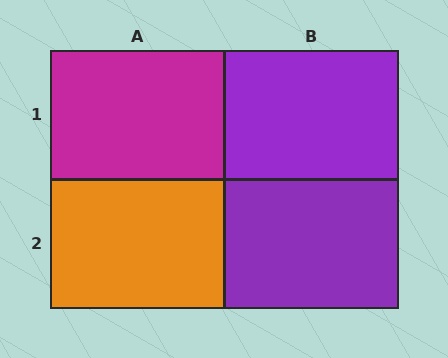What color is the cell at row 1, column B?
Purple.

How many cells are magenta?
1 cell is magenta.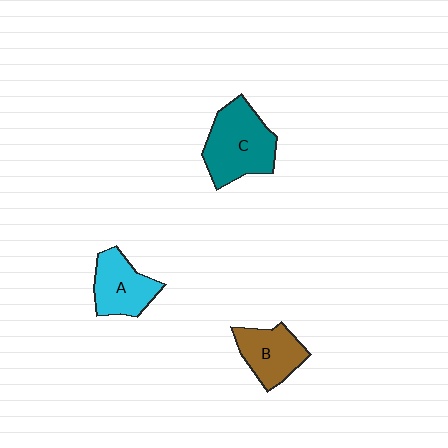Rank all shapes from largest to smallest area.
From largest to smallest: C (teal), A (cyan), B (brown).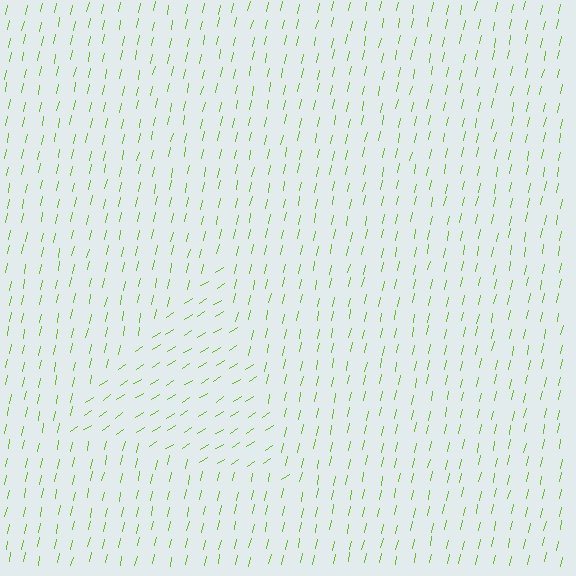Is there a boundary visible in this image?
Yes, there is a texture boundary formed by a change in line orientation.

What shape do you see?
I see a triangle.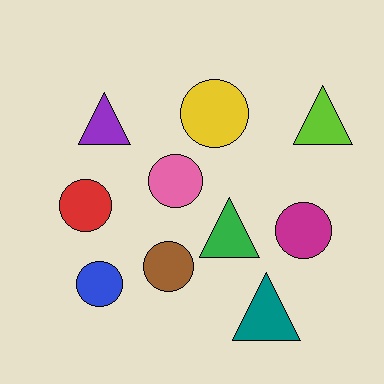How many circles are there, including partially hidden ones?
There are 6 circles.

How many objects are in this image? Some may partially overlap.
There are 10 objects.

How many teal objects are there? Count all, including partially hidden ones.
There is 1 teal object.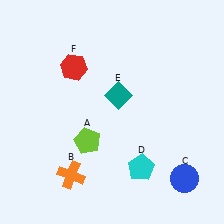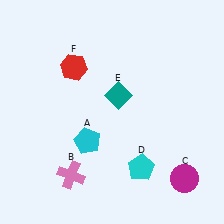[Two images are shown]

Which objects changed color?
A changed from lime to cyan. B changed from orange to pink. C changed from blue to magenta.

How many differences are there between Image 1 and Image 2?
There are 3 differences between the two images.